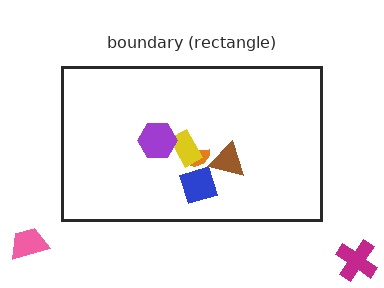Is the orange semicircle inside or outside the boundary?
Inside.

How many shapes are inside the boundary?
5 inside, 2 outside.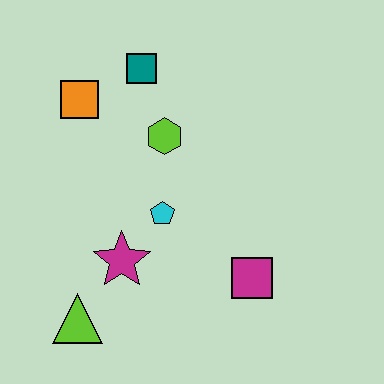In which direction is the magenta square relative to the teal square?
The magenta square is below the teal square.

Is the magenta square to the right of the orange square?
Yes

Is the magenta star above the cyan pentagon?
No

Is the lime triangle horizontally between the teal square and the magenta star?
No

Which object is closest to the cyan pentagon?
The magenta star is closest to the cyan pentagon.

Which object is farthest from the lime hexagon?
The lime triangle is farthest from the lime hexagon.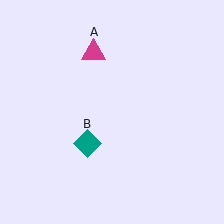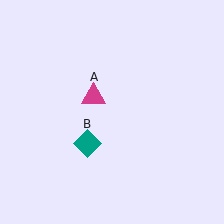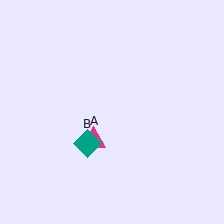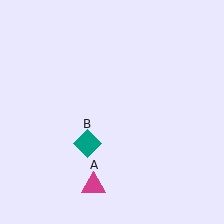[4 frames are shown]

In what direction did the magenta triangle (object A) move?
The magenta triangle (object A) moved down.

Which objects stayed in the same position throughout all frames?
Teal diamond (object B) remained stationary.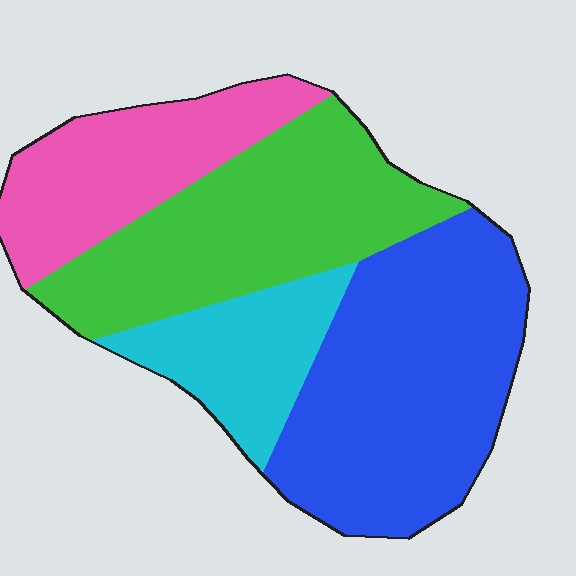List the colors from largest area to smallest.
From largest to smallest: blue, green, pink, cyan.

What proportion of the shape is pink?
Pink takes up about one fifth (1/5) of the shape.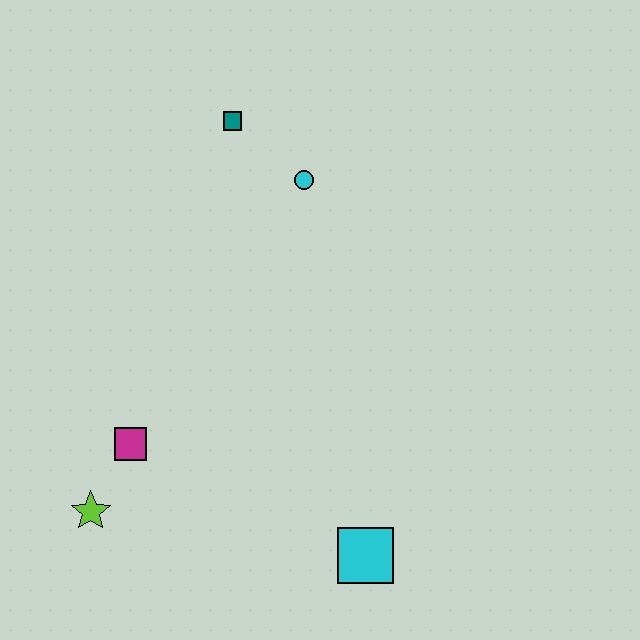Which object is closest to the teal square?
The cyan circle is closest to the teal square.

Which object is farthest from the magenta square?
The teal square is farthest from the magenta square.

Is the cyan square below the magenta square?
Yes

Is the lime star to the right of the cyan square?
No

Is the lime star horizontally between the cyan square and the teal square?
No